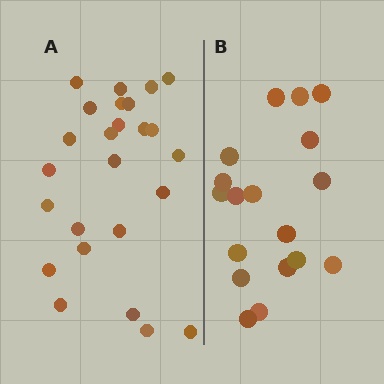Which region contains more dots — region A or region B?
Region A (the left region) has more dots.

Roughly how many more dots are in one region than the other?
Region A has roughly 8 or so more dots than region B.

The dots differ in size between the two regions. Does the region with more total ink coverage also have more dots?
No. Region B has more total ink coverage because its dots are larger, but region A actually contains more individual dots. Total area can be misleading — the number of items is what matters here.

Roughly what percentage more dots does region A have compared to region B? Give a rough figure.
About 40% more.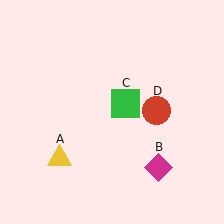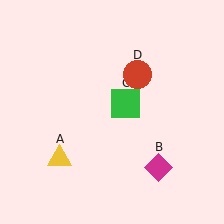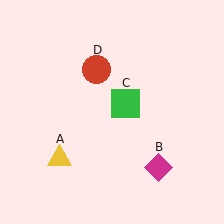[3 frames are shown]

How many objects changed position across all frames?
1 object changed position: red circle (object D).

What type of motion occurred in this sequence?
The red circle (object D) rotated counterclockwise around the center of the scene.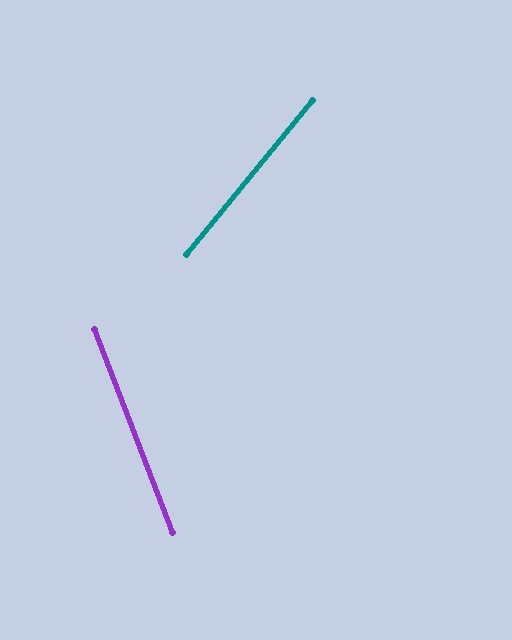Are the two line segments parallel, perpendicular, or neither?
Neither parallel nor perpendicular — they differ by about 61°.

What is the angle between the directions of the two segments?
Approximately 61 degrees.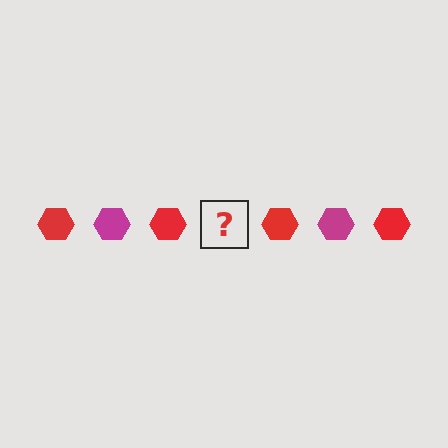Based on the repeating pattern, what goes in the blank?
The blank should be a magenta hexagon.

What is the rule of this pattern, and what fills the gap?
The rule is that the pattern cycles through red, magenta hexagons. The gap should be filled with a magenta hexagon.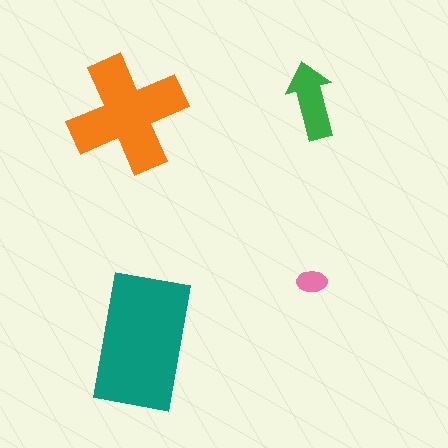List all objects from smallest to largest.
The pink ellipse, the green arrow, the orange cross, the teal rectangle.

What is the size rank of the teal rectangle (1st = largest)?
1st.